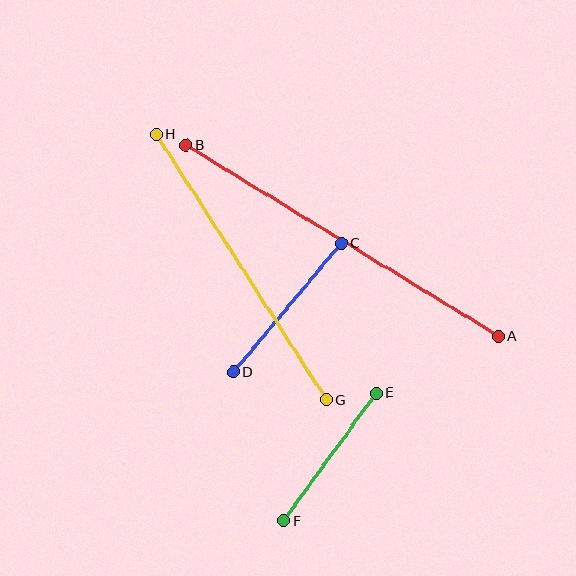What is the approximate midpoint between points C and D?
The midpoint is at approximately (287, 308) pixels.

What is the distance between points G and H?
The distance is approximately 315 pixels.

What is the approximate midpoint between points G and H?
The midpoint is at approximately (241, 267) pixels.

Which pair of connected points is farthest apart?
Points A and B are farthest apart.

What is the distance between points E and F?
The distance is approximately 158 pixels.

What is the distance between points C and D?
The distance is approximately 168 pixels.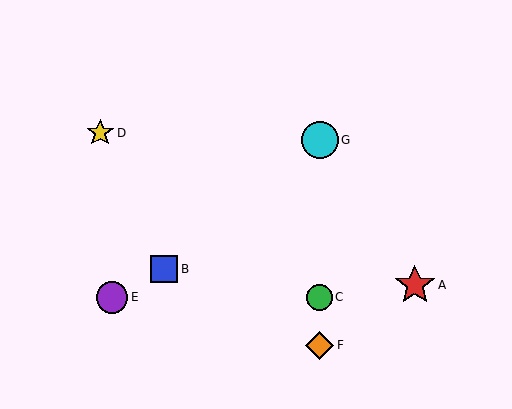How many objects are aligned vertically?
3 objects (C, F, G) are aligned vertically.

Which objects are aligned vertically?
Objects C, F, G are aligned vertically.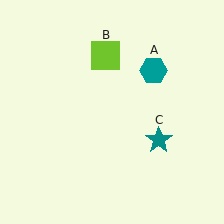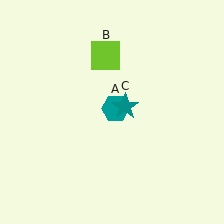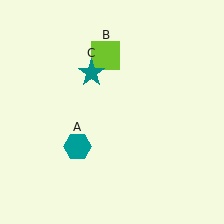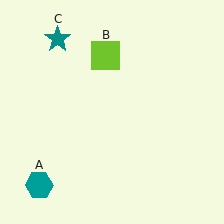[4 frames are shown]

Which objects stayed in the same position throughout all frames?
Lime square (object B) remained stationary.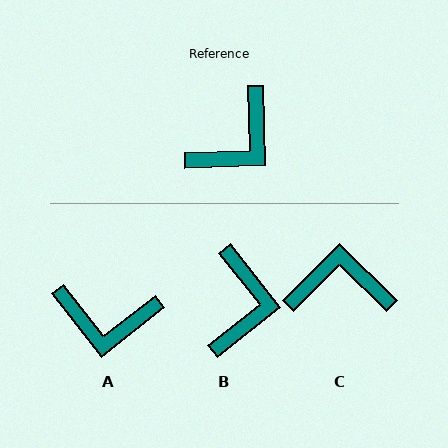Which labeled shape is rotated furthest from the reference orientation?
C, about 133 degrees away.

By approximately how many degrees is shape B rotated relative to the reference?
Approximately 37 degrees counter-clockwise.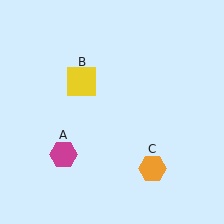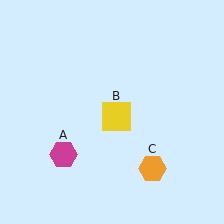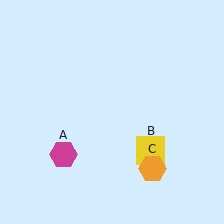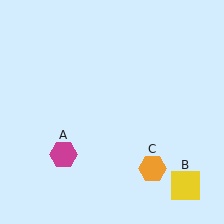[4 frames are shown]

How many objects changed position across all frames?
1 object changed position: yellow square (object B).